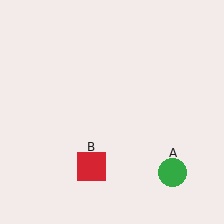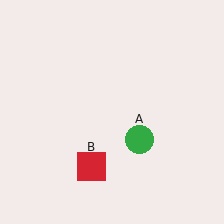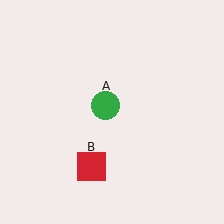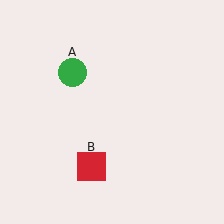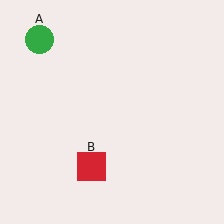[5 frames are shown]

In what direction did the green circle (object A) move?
The green circle (object A) moved up and to the left.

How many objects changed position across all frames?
1 object changed position: green circle (object A).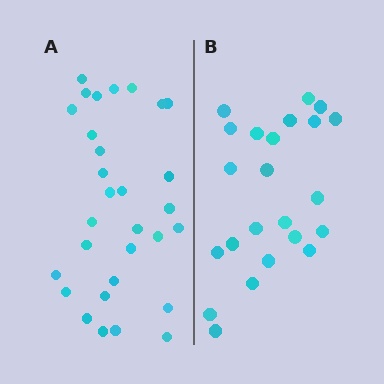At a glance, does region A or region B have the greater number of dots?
Region A (the left region) has more dots.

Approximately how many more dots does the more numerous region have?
Region A has roughly 8 or so more dots than region B.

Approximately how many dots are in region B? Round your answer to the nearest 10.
About 20 dots. (The exact count is 23, which rounds to 20.)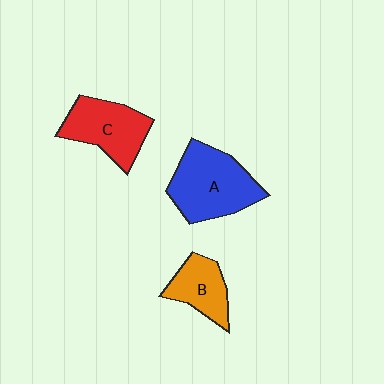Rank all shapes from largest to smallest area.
From largest to smallest: A (blue), C (red), B (orange).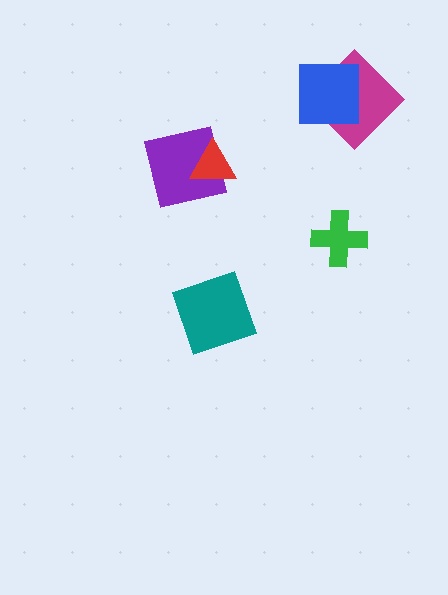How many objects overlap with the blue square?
1 object overlaps with the blue square.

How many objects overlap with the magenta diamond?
1 object overlaps with the magenta diamond.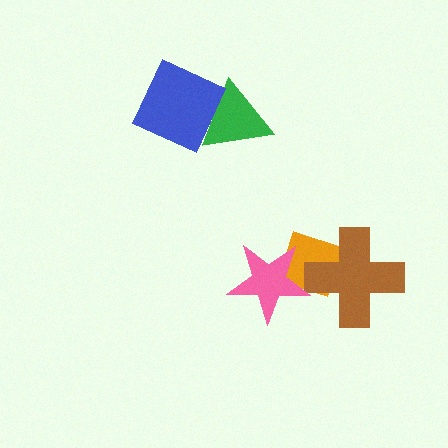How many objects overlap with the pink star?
1 object overlaps with the pink star.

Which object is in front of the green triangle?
The blue diamond is in front of the green triangle.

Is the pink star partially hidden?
No, no other shape covers it.